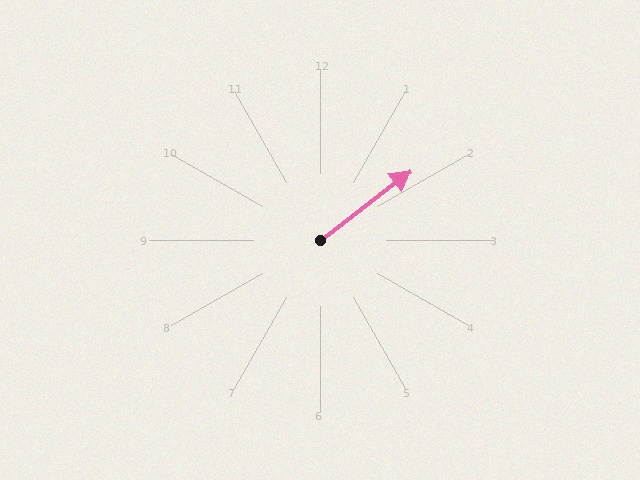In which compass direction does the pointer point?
Northeast.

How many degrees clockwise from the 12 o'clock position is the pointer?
Approximately 52 degrees.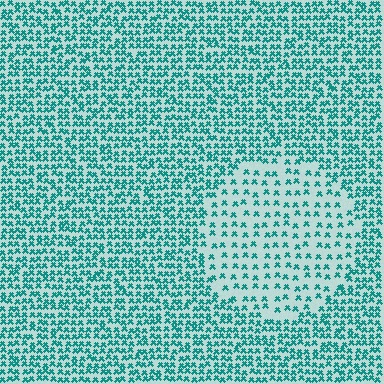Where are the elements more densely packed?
The elements are more densely packed outside the circle boundary.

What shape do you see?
I see a circle.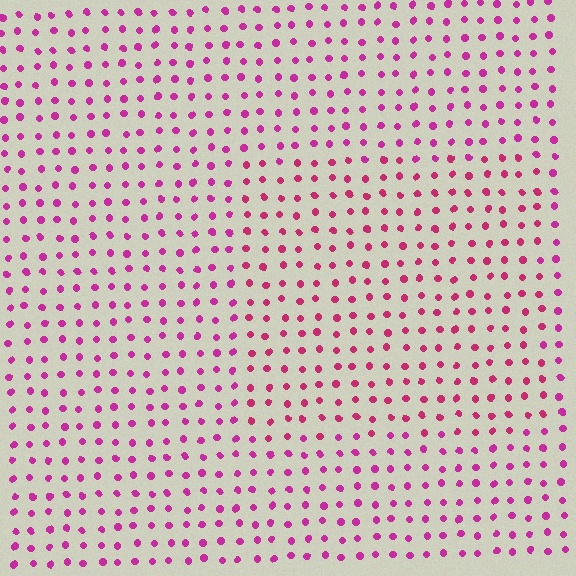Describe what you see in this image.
The image is filled with small magenta elements in a uniform arrangement. A rectangle-shaped region is visible where the elements are tinted to a slightly different hue, forming a subtle color boundary.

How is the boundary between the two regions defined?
The boundary is defined purely by a slight shift in hue (about 19 degrees). Spacing, size, and orientation are identical on both sides.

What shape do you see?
I see a rectangle.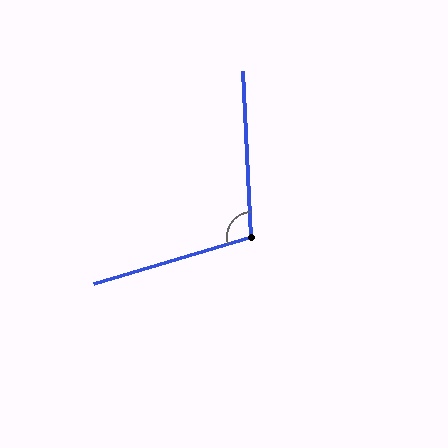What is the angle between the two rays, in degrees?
Approximately 104 degrees.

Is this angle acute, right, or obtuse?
It is obtuse.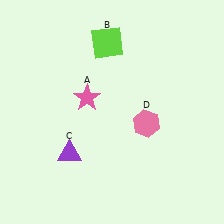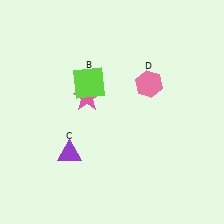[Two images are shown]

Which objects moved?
The objects that moved are: the lime square (B), the pink hexagon (D).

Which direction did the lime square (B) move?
The lime square (B) moved down.